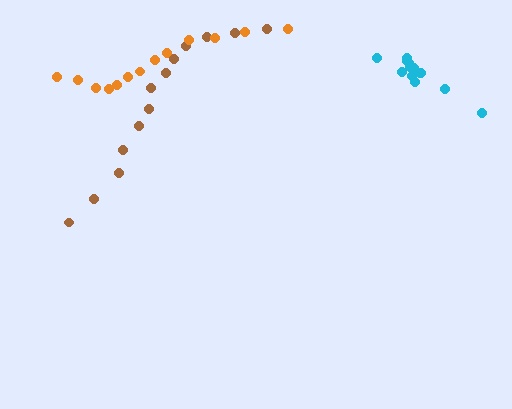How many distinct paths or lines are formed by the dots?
There are 3 distinct paths.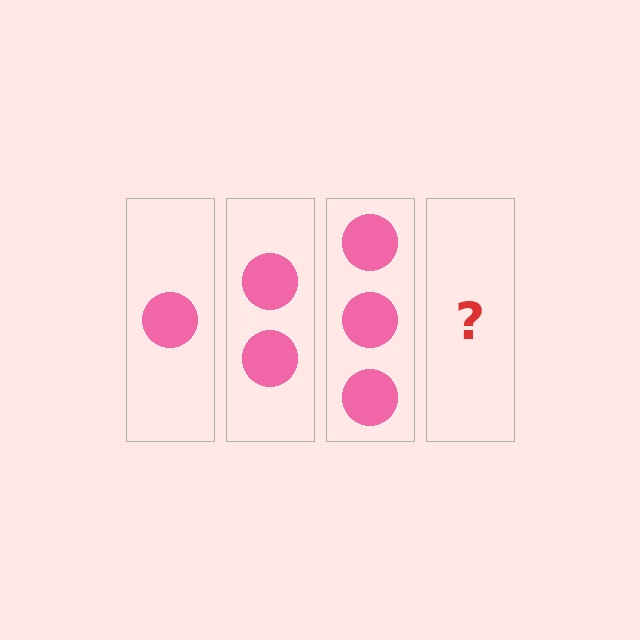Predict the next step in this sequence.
The next step is 4 circles.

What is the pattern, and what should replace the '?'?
The pattern is that each step adds one more circle. The '?' should be 4 circles.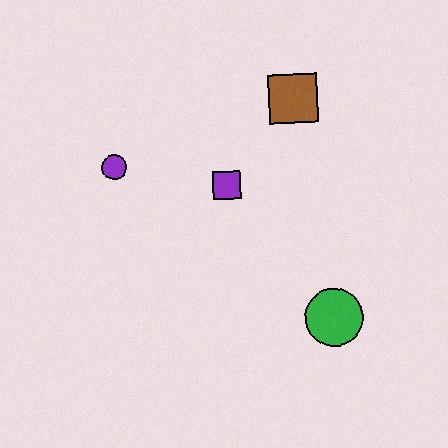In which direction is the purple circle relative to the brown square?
The purple circle is to the left of the brown square.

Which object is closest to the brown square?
The purple square is closest to the brown square.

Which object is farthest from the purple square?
The green circle is farthest from the purple square.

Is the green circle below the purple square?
Yes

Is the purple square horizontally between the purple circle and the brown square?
Yes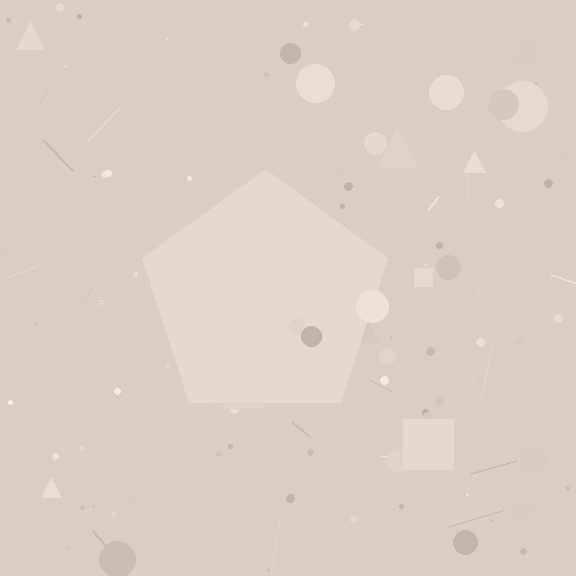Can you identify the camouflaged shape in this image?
The camouflaged shape is a pentagon.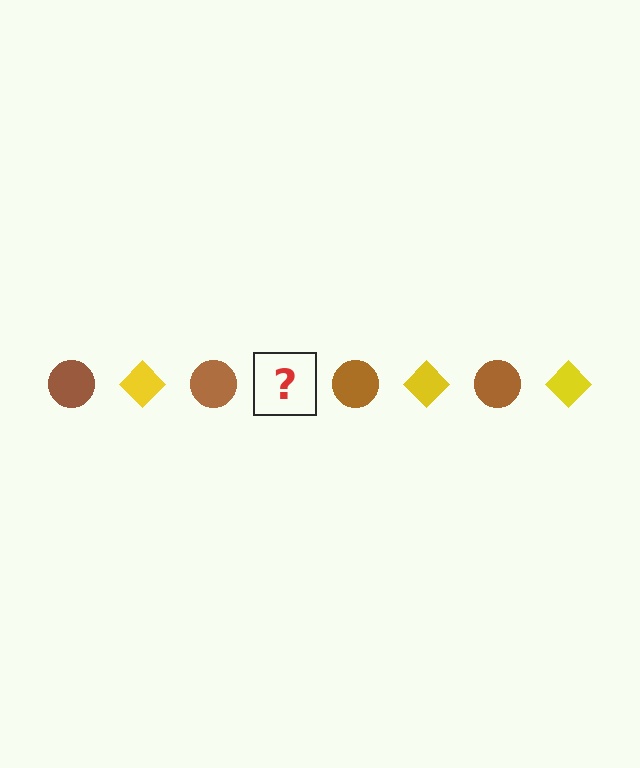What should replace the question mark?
The question mark should be replaced with a yellow diamond.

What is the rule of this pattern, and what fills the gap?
The rule is that the pattern alternates between brown circle and yellow diamond. The gap should be filled with a yellow diamond.